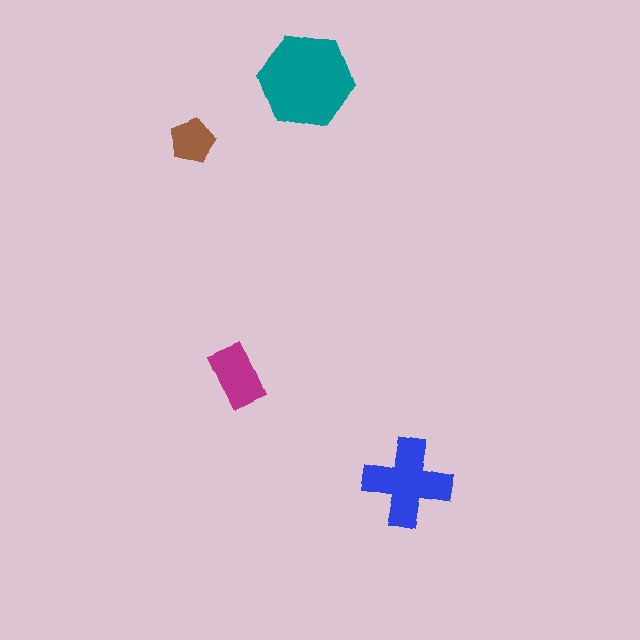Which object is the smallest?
The brown pentagon.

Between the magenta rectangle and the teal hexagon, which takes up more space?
The teal hexagon.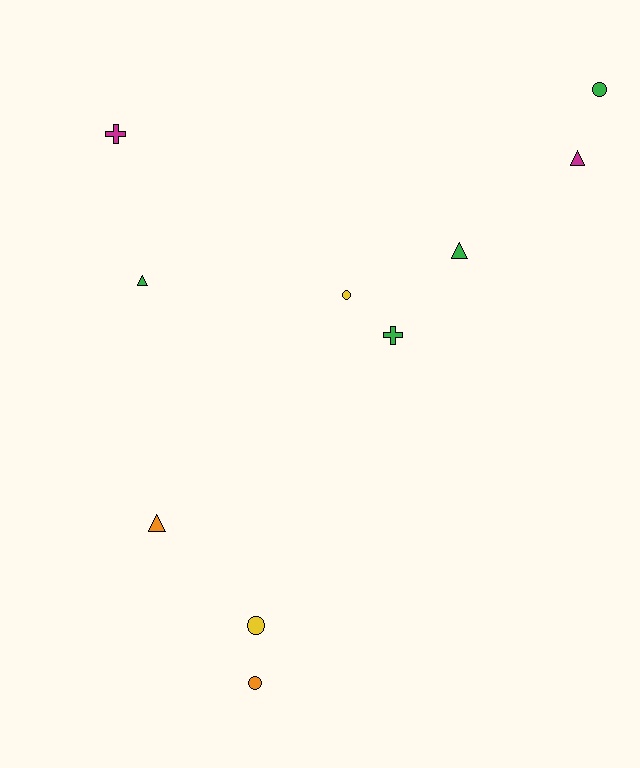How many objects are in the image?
There are 10 objects.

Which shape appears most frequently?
Circle, with 4 objects.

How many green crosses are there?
There is 1 green cross.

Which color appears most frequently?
Green, with 4 objects.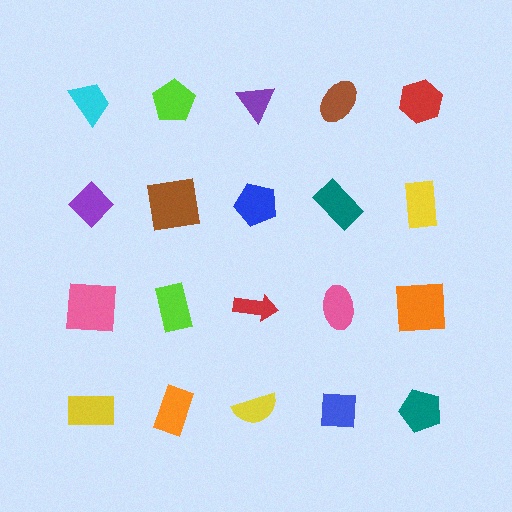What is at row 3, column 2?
A lime rectangle.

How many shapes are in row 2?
5 shapes.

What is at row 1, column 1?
A cyan trapezoid.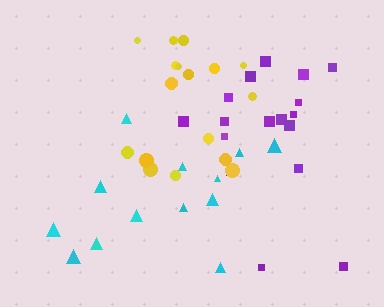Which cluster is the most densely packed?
Yellow.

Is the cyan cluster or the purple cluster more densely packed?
Purple.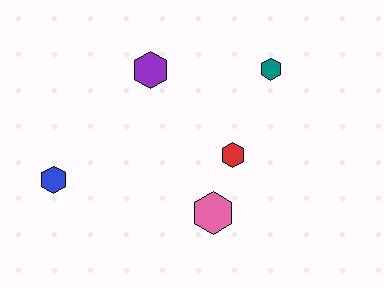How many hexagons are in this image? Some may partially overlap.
There are 5 hexagons.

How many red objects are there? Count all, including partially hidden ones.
There is 1 red object.